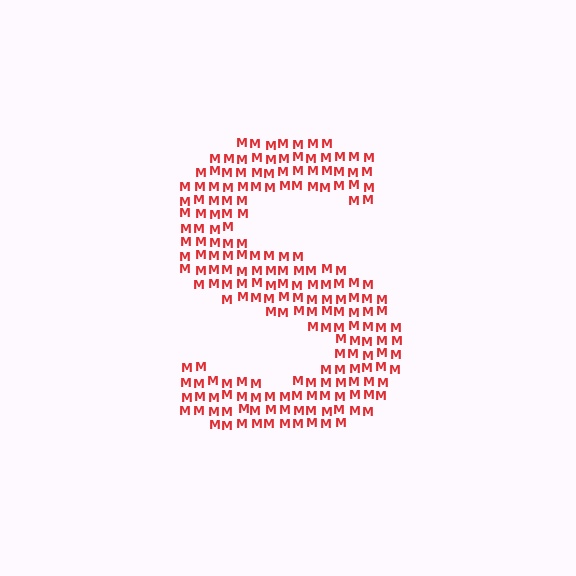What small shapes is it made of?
It is made of small letter M's.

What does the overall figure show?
The overall figure shows the letter S.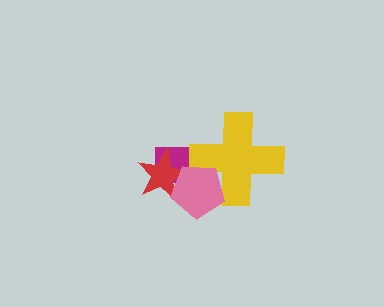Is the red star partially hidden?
Yes, it is partially covered by another shape.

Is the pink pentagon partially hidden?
No, no other shape covers it.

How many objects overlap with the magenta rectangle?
3 objects overlap with the magenta rectangle.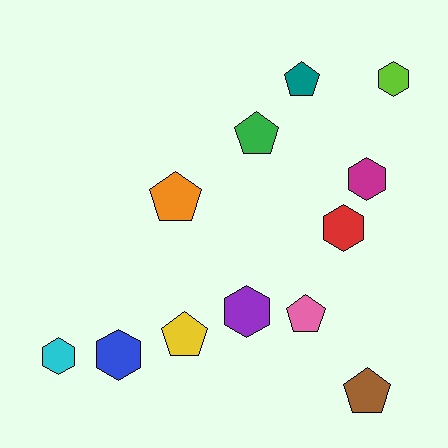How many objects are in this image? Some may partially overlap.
There are 12 objects.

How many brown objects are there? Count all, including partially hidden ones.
There is 1 brown object.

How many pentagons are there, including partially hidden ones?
There are 6 pentagons.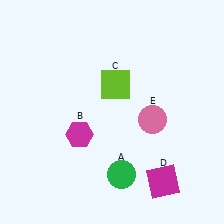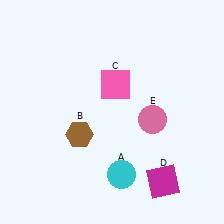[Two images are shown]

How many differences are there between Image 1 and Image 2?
There are 3 differences between the two images.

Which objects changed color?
A changed from green to cyan. B changed from magenta to brown. C changed from lime to pink.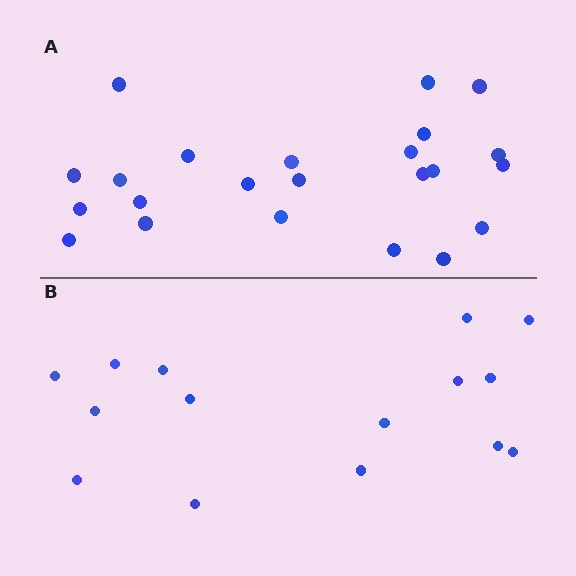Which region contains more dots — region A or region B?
Region A (the top region) has more dots.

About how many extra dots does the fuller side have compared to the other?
Region A has roughly 8 or so more dots than region B.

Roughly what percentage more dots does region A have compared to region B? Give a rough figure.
About 55% more.